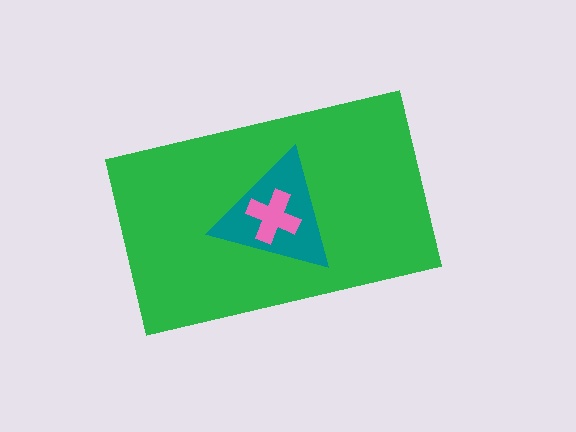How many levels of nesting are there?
3.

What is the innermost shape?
The pink cross.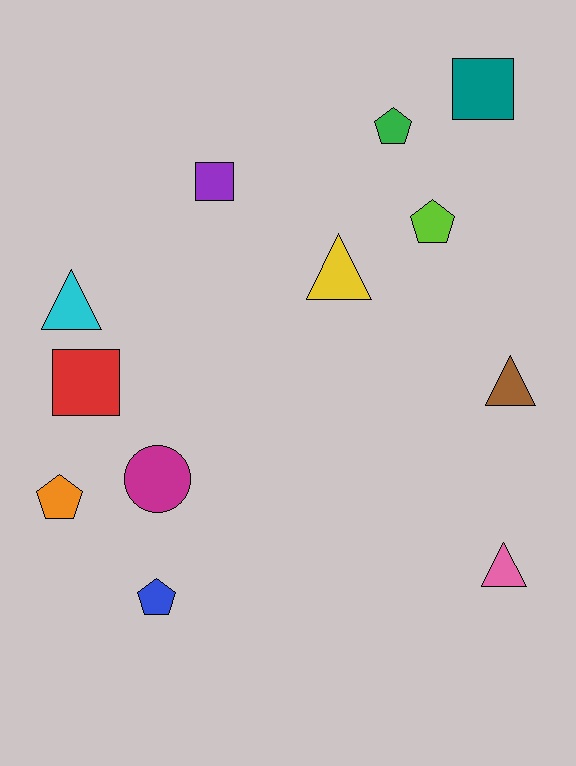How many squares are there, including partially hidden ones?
There are 3 squares.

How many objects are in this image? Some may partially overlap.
There are 12 objects.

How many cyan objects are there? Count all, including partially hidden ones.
There is 1 cyan object.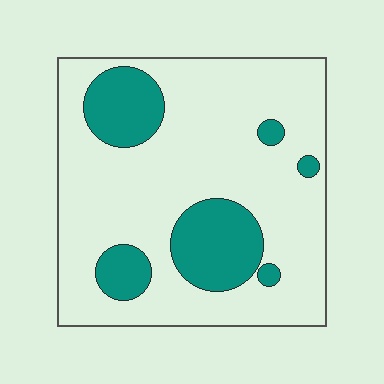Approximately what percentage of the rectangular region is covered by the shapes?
Approximately 20%.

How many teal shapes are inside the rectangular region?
6.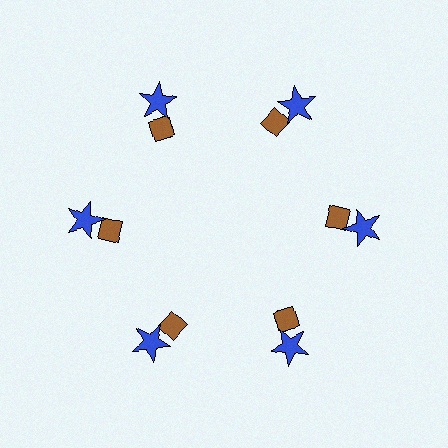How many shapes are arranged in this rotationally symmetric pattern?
There are 12 shapes, arranged in 6 groups of 2.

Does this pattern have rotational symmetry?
Yes, this pattern has 6-fold rotational symmetry. It looks the same after rotating 60 degrees around the center.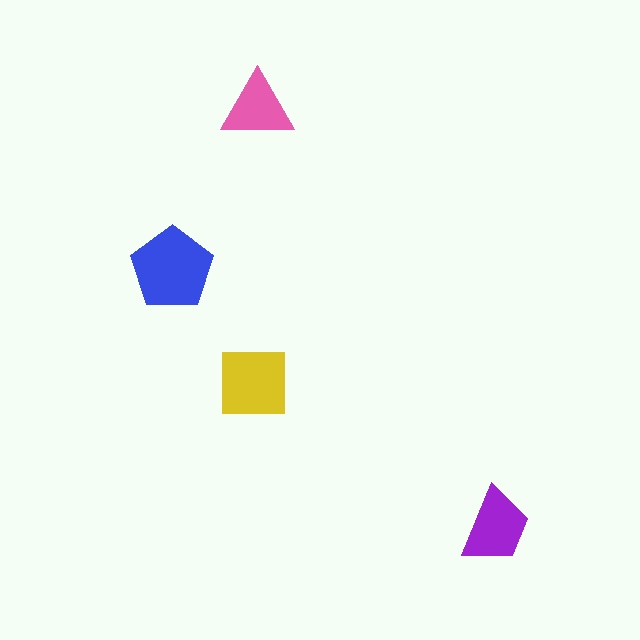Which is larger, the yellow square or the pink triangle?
The yellow square.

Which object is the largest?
The blue pentagon.